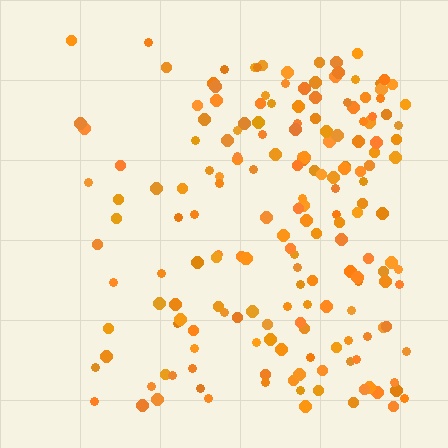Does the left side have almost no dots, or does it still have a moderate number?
Still a moderate number, just noticeably fewer than the right.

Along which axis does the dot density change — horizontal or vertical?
Horizontal.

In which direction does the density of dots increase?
From left to right, with the right side densest.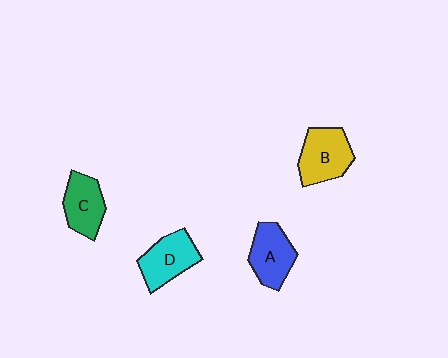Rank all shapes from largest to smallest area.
From largest to smallest: B (yellow), D (cyan), A (blue), C (green).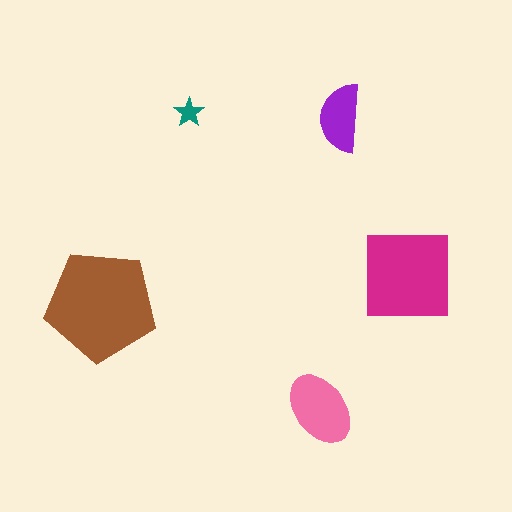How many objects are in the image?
There are 5 objects in the image.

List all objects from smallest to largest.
The teal star, the purple semicircle, the pink ellipse, the magenta square, the brown pentagon.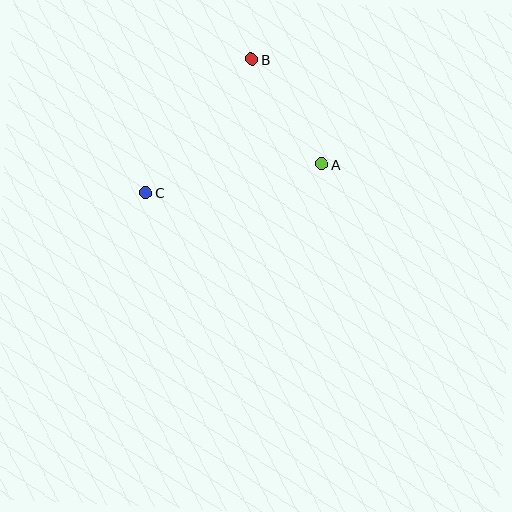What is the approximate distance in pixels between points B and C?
The distance between B and C is approximately 170 pixels.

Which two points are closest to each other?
Points A and B are closest to each other.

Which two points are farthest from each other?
Points A and C are farthest from each other.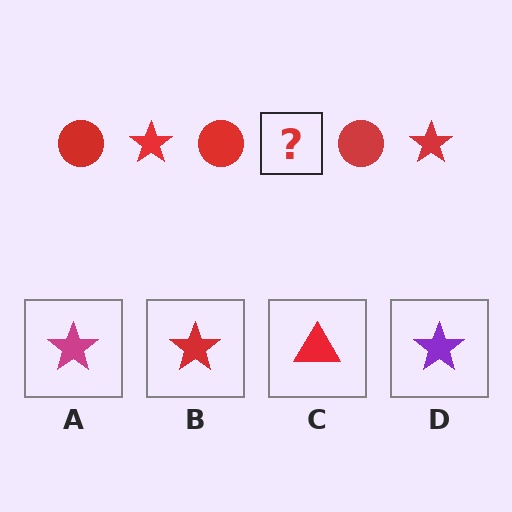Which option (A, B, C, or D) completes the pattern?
B.